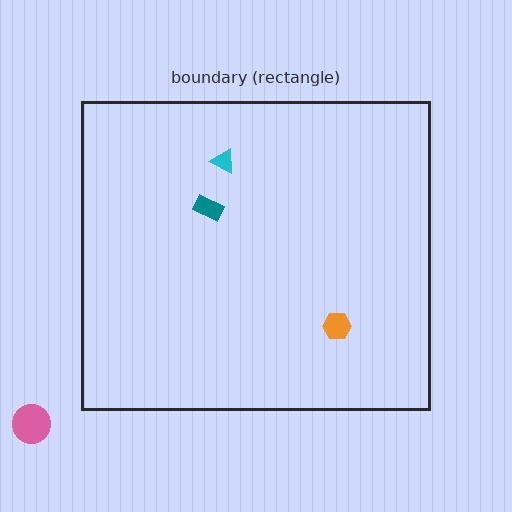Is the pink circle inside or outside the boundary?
Outside.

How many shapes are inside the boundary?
3 inside, 1 outside.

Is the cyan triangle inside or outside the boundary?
Inside.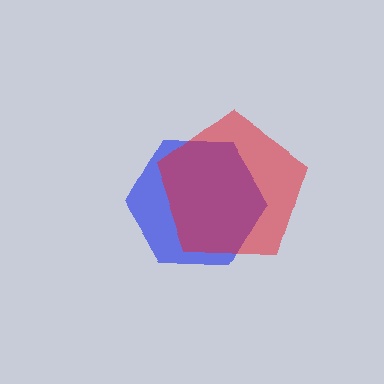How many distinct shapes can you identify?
There are 2 distinct shapes: a blue hexagon, a red pentagon.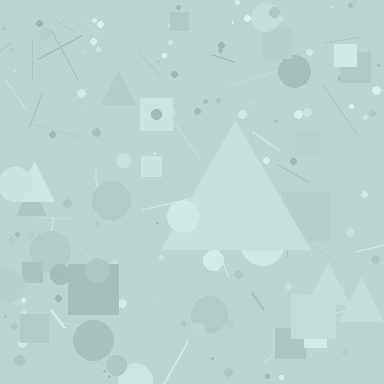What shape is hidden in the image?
A triangle is hidden in the image.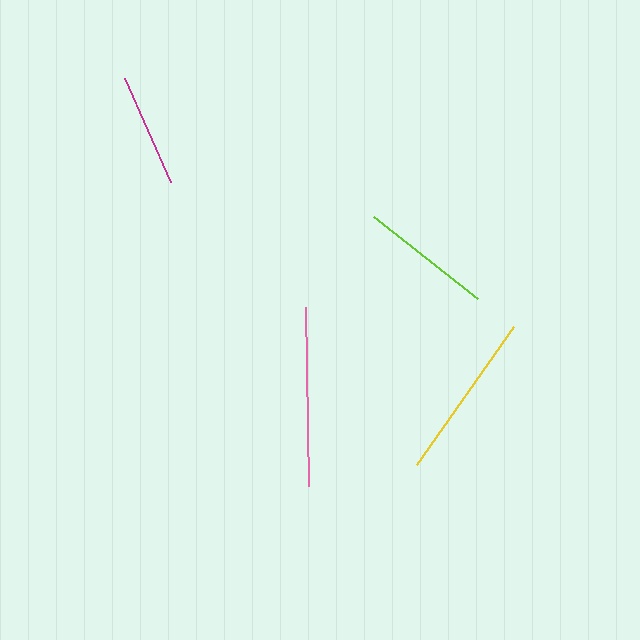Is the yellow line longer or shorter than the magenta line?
The yellow line is longer than the magenta line.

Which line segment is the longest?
The pink line is the longest at approximately 179 pixels.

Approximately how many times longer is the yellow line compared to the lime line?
The yellow line is approximately 1.3 times the length of the lime line.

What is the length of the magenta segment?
The magenta segment is approximately 113 pixels long.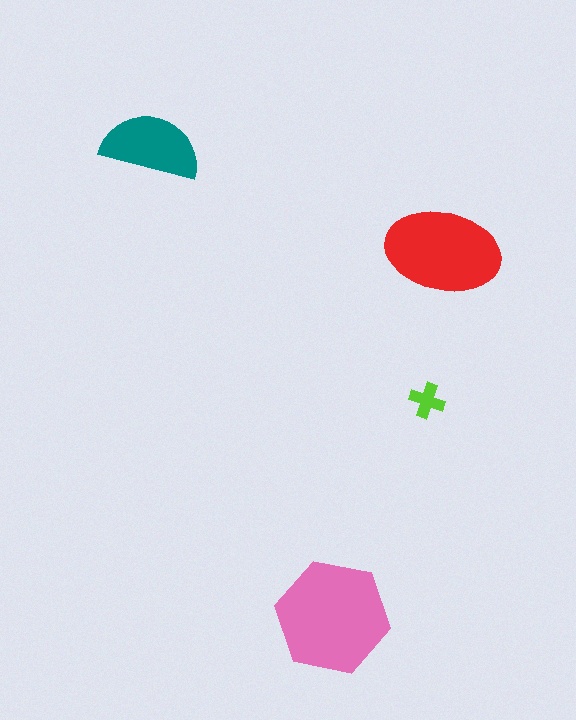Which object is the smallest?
The lime cross.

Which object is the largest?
The pink hexagon.